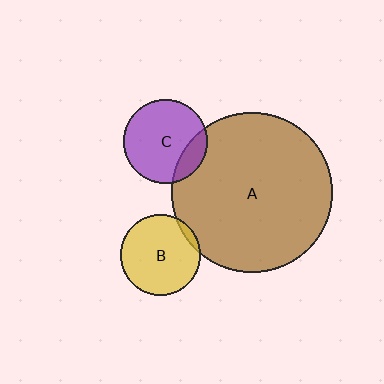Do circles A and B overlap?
Yes.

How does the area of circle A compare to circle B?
Approximately 4.0 times.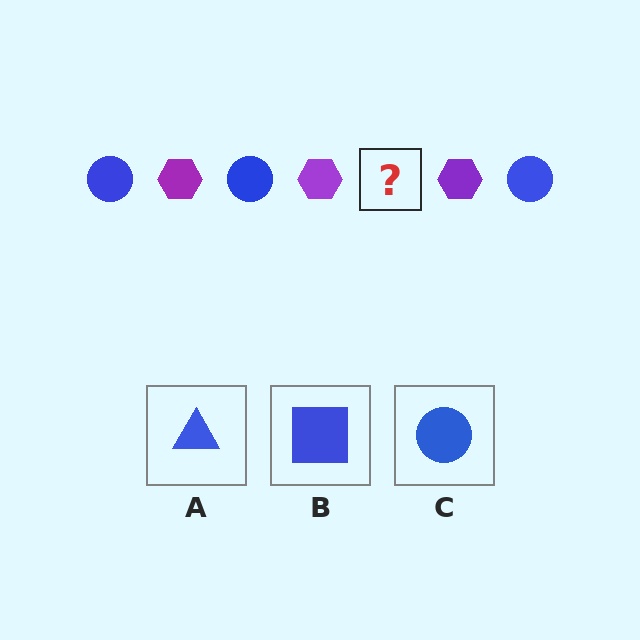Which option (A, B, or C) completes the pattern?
C.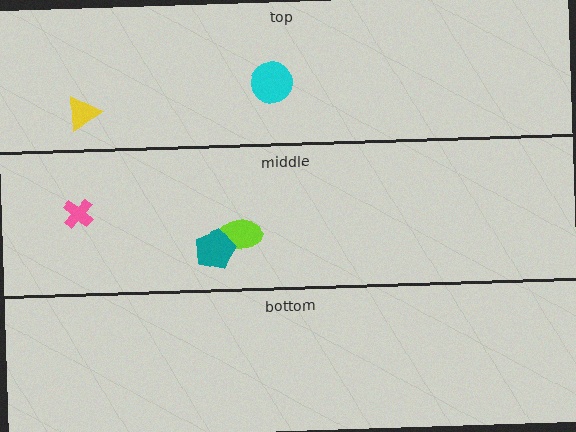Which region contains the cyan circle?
The top region.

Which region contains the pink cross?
The middle region.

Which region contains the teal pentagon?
The middle region.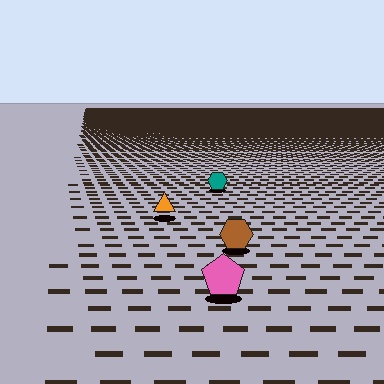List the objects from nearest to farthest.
From nearest to farthest: the pink pentagon, the brown hexagon, the orange triangle, the teal hexagon.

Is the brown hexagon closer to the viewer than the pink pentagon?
No. The pink pentagon is closer — you can tell from the texture gradient: the ground texture is coarser near it.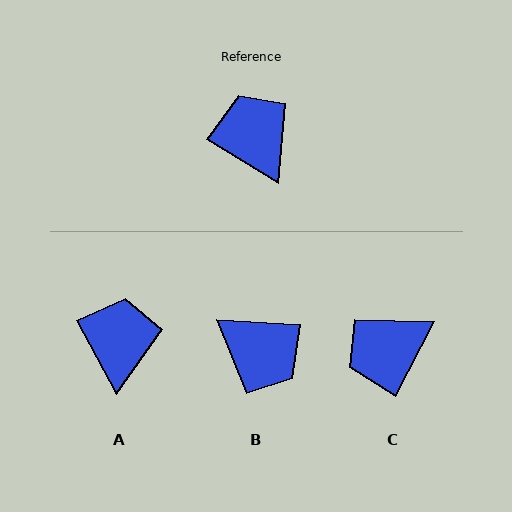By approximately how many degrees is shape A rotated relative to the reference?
Approximately 30 degrees clockwise.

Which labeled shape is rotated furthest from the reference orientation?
B, about 152 degrees away.